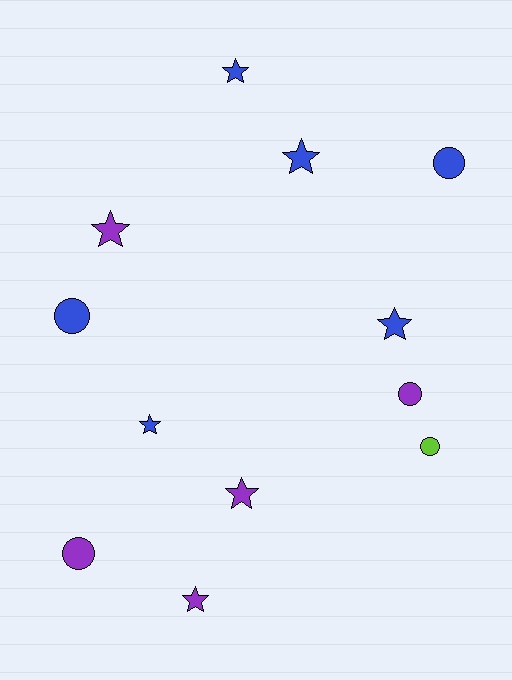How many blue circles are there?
There are 2 blue circles.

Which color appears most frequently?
Blue, with 6 objects.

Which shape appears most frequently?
Star, with 7 objects.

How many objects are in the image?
There are 12 objects.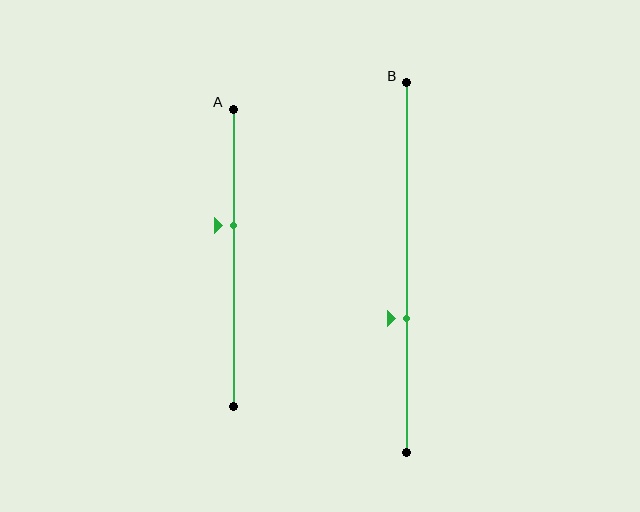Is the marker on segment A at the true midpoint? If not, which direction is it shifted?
No, the marker on segment A is shifted upward by about 11% of the segment length.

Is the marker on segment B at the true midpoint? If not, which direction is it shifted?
No, the marker on segment B is shifted downward by about 14% of the segment length.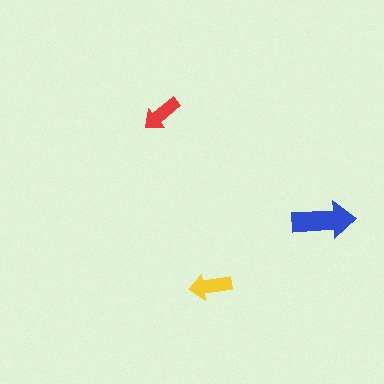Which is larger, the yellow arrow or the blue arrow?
The blue one.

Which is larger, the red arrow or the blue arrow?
The blue one.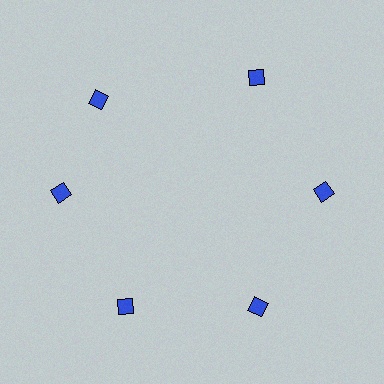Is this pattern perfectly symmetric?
No. The 6 blue diamonds are arranged in a ring, but one element near the 11 o'clock position is rotated out of alignment along the ring, breaking the 6-fold rotational symmetry.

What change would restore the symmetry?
The symmetry would be restored by rotating it back into even spacing with its neighbors so that all 6 diamonds sit at equal angles and equal distance from the center.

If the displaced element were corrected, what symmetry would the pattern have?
It would have 6-fold rotational symmetry — the pattern would map onto itself every 60 degrees.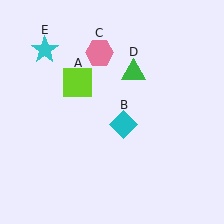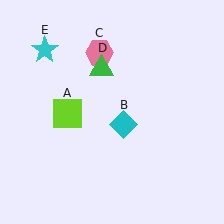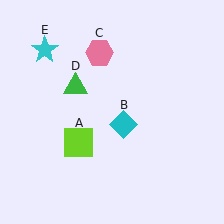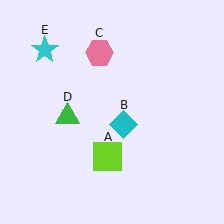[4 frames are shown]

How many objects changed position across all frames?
2 objects changed position: lime square (object A), green triangle (object D).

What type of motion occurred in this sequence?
The lime square (object A), green triangle (object D) rotated counterclockwise around the center of the scene.